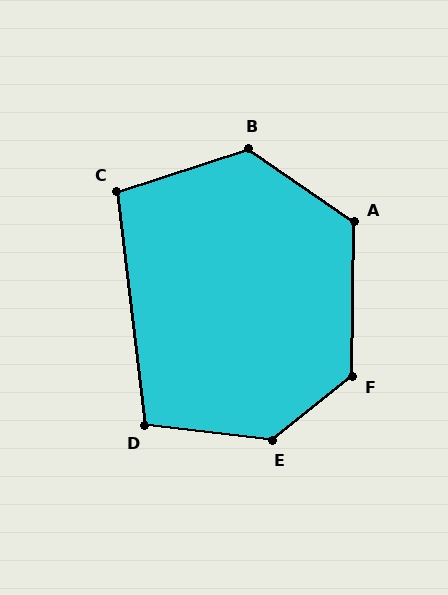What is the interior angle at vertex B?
Approximately 127 degrees (obtuse).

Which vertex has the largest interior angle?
E, at approximately 135 degrees.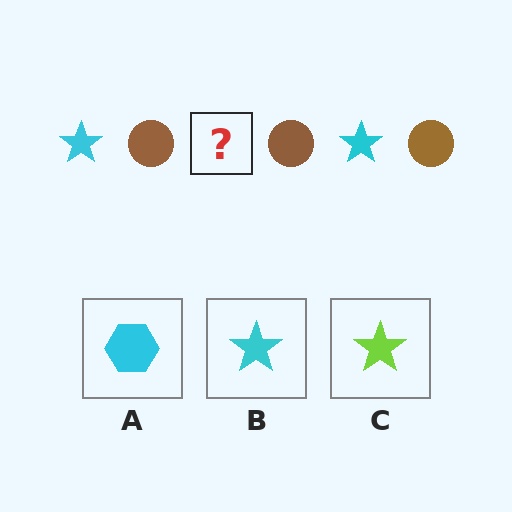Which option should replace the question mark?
Option B.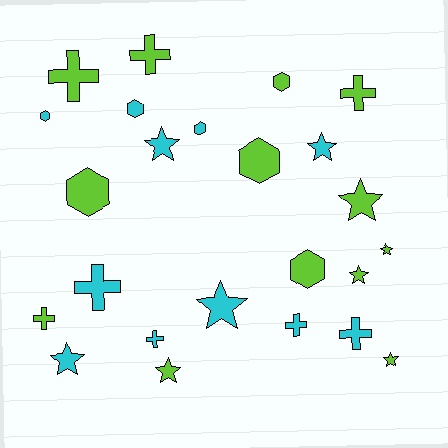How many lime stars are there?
There are 5 lime stars.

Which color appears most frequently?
Lime, with 13 objects.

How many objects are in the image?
There are 24 objects.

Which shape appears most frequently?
Star, with 9 objects.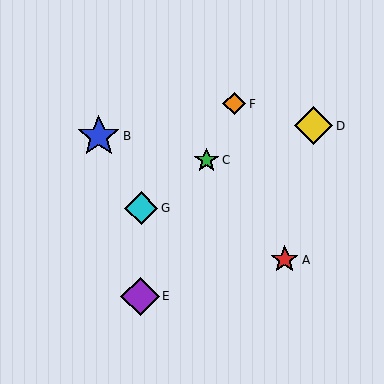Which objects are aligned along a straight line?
Objects C, E, F are aligned along a straight line.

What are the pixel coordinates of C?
Object C is at (207, 160).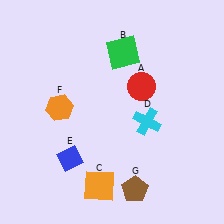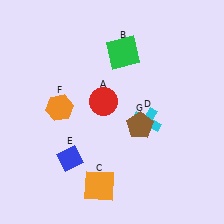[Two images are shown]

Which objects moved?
The objects that moved are: the red circle (A), the brown pentagon (G).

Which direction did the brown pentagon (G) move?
The brown pentagon (G) moved up.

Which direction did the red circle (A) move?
The red circle (A) moved left.